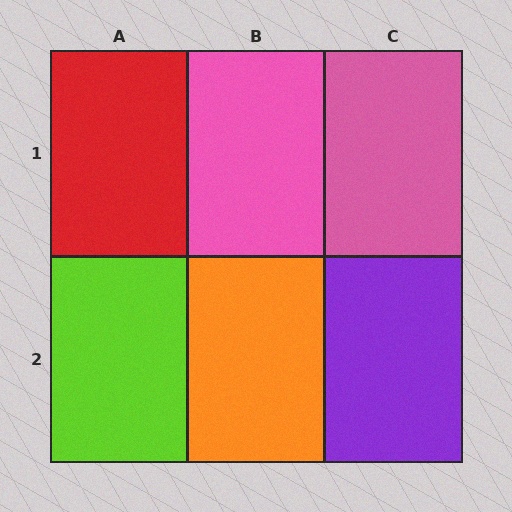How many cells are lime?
1 cell is lime.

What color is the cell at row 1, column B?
Pink.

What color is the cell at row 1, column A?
Red.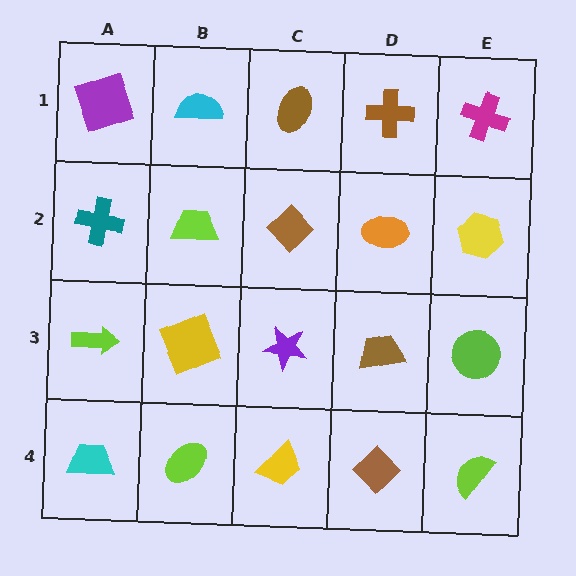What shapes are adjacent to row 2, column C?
A brown ellipse (row 1, column C), a purple star (row 3, column C), a lime trapezoid (row 2, column B), an orange ellipse (row 2, column D).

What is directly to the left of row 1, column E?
A brown cross.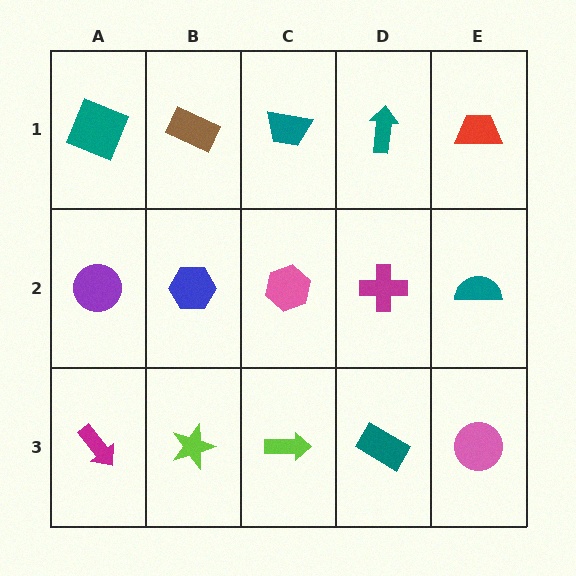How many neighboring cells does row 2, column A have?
3.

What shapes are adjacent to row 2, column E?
A red trapezoid (row 1, column E), a pink circle (row 3, column E), a magenta cross (row 2, column D).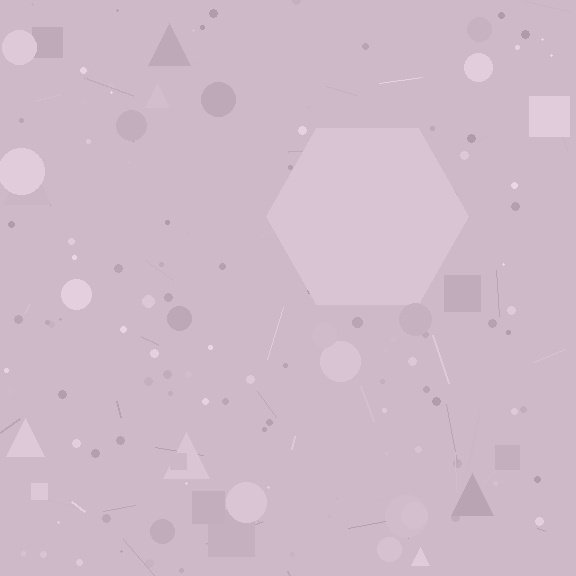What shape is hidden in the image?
A hexagon is hidden in the image.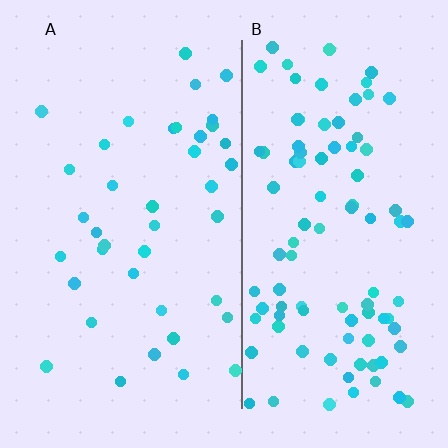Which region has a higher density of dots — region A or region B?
B (the right).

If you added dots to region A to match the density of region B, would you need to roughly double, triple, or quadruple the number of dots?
Approximately double.